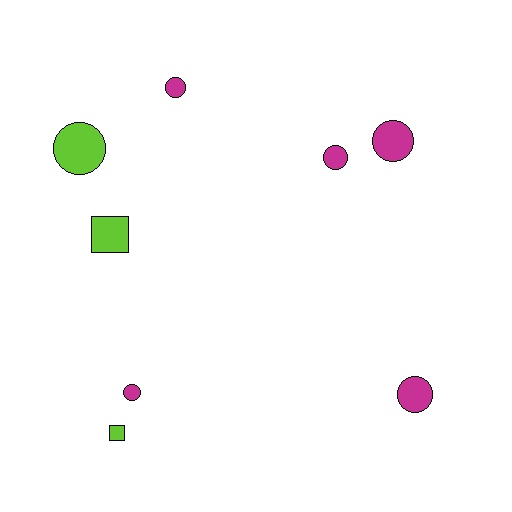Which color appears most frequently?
Magenta, with 5 objects.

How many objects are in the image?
There are 8 objects.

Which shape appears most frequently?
Circle, with 6 objects.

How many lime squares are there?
There are 2 lime squares.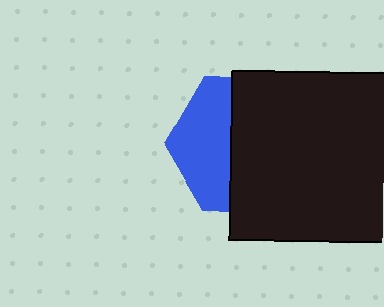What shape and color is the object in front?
The object in front is a black square.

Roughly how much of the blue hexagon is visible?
A small part of it is visible (roughly 39%).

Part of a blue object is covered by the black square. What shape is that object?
It is a hexagon.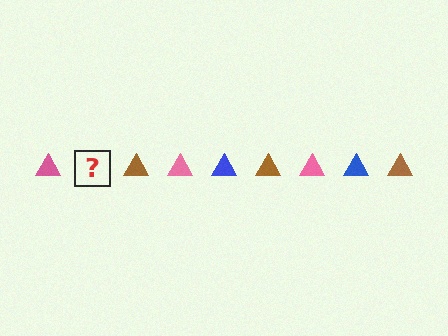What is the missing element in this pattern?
The missing element is a blue triangle.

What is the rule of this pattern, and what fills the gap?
The rule is that the pattern cycles through pink, blue, brown triangles. The gap should be filled with a blue triangle.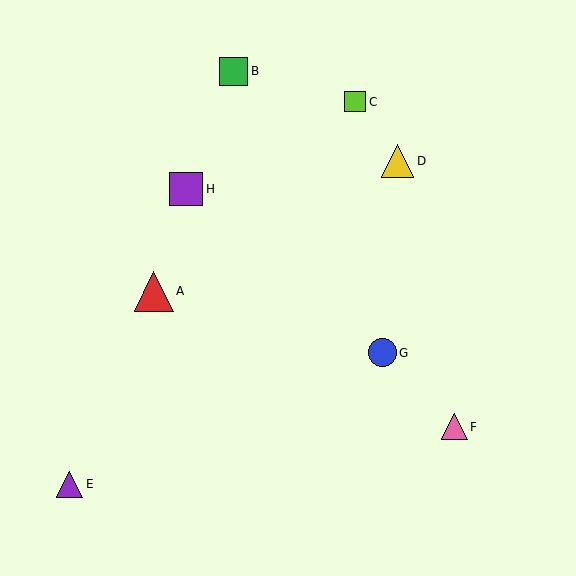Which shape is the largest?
The red triangle (labeled A) is the largest.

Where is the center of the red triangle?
The center of the red triangle is at (154, 291).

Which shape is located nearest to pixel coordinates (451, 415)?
The pink triangle (labeled F) at (454, 427) is nearest to that location.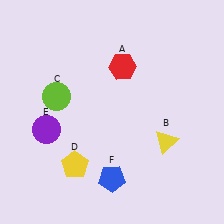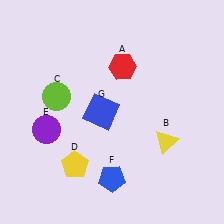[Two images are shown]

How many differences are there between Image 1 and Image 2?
There is 1 difference between the two images.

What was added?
A blue square (G) was added in Image 2.